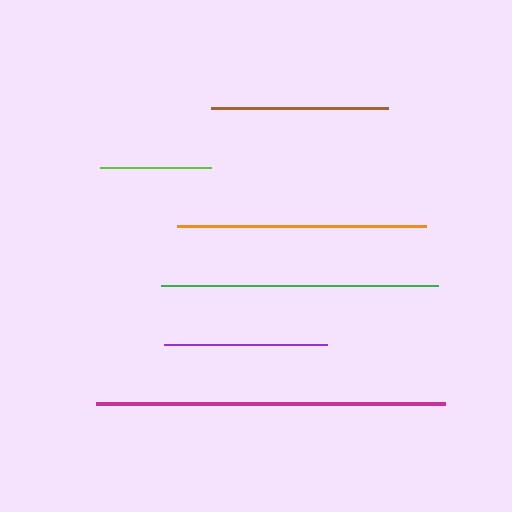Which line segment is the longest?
The magenta line is the longest at approximately 349 pixels.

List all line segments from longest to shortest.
From longest to shortest: magenta, green, orange, brown, purple, lime.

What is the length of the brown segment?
The brown segment is approximately 177 pixels long.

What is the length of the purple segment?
The purple segment is approximately 164 pixels long.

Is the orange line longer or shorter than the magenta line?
The magenta line is longer than the orange line.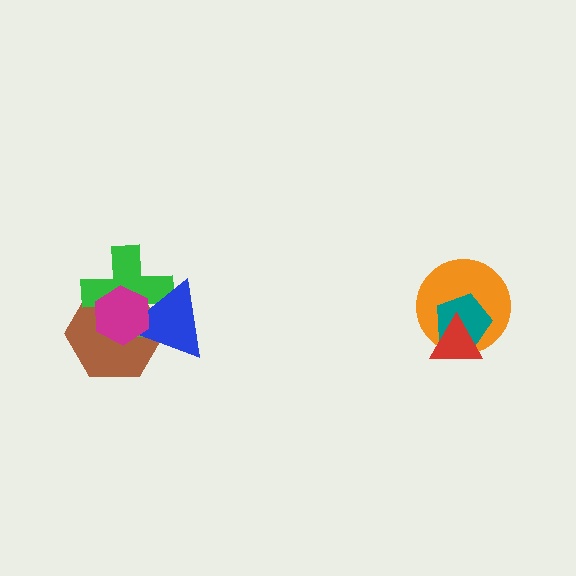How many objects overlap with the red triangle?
2 objects overlap with the red triangle.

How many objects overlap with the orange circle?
2 objects overlap with the orange circle.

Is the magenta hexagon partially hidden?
No, no other shape covers it.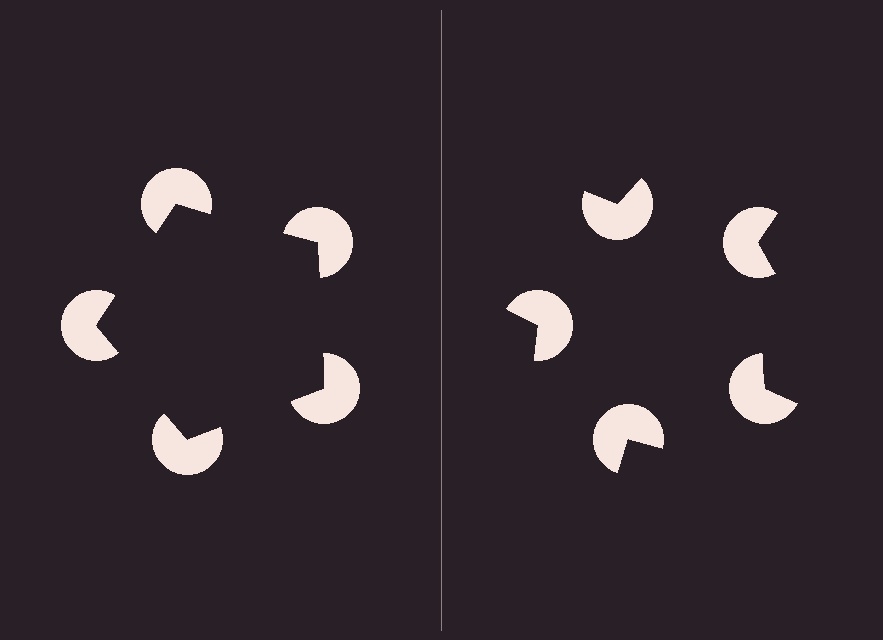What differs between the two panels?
The pac-man discs are positioned identically on both sides; only the wedge orientations differ. On the left they align to a pentagon; on the right they are misaligned.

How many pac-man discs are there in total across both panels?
10 — 5 on each side.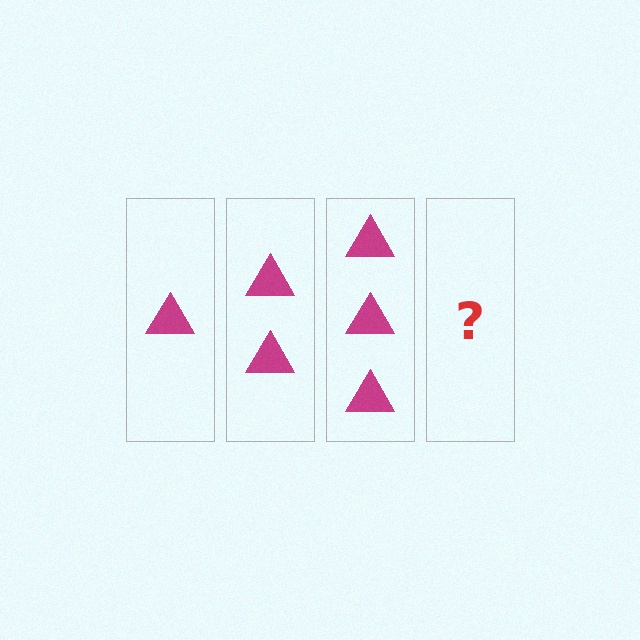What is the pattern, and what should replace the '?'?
The pattern is that each step adds one more triangle. The '?' should be 4 triangles.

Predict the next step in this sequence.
The next step is 4 triangles.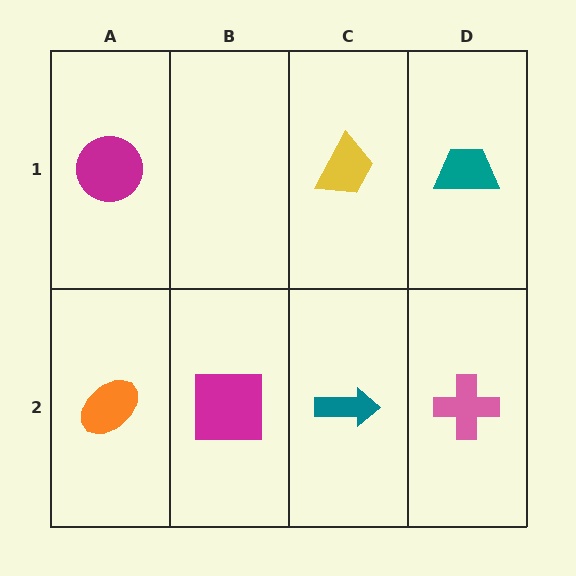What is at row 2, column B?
A magenta square.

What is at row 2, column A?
An orange ellipse.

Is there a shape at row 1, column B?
No, that cell is empty.